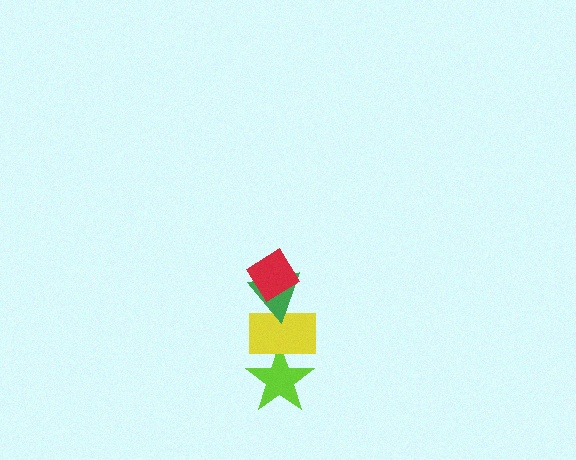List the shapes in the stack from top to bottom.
From top to bottom: the red diamond, the green triangle, the yellow rectangle, the lime star.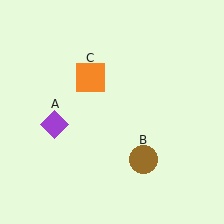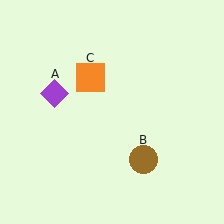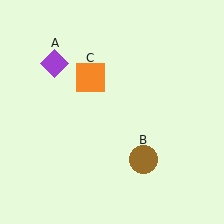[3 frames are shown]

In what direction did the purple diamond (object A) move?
The purple diamond (object A) moved up.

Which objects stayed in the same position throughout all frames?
Brown circle (object B) and orange square (object C) remained stationary.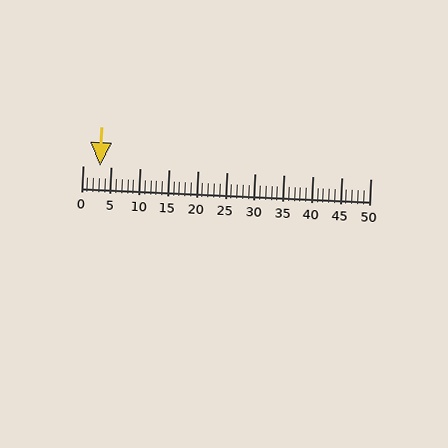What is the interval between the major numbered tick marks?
The major tick marks are spaced 5 units apart.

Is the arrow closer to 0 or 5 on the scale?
The arrow is closer to 5.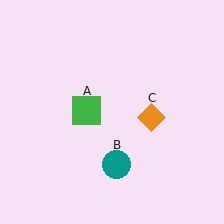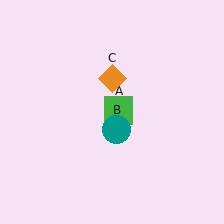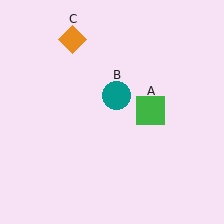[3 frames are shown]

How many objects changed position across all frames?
3 objects changed position: green square (object A), teal circle (object B), orange diamond (object C).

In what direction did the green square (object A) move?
The green square (object A) moved right.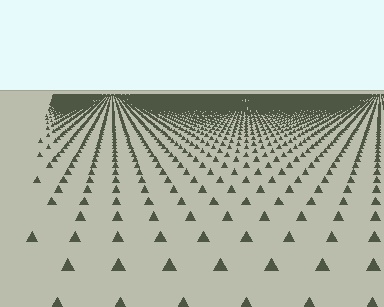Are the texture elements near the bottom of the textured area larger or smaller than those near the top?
Larger. Near the bottom, elements are closer to the viewer and appear at a bigger on-screen size.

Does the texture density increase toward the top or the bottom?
Density increases toward the top.